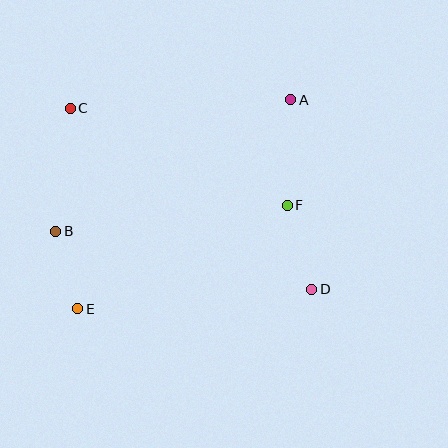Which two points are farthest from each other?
Points C and D are farthest from each other.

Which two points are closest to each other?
Points B and E are closest to each other.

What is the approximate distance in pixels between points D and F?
The distance between D and F is approximately 88 pixels.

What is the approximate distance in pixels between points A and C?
The distance between A and C is approximately 221 pixels.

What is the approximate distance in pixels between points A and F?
The distance between A and F is approximately 105 pixels.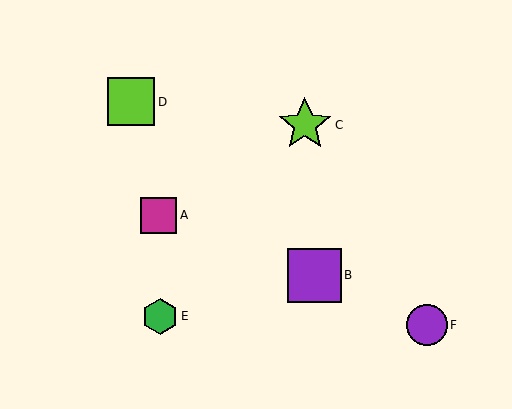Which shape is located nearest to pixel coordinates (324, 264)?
The purple square (labeled B) at (315, 275) is nearest to that location.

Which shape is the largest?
The purple square (labeled B) is the largest.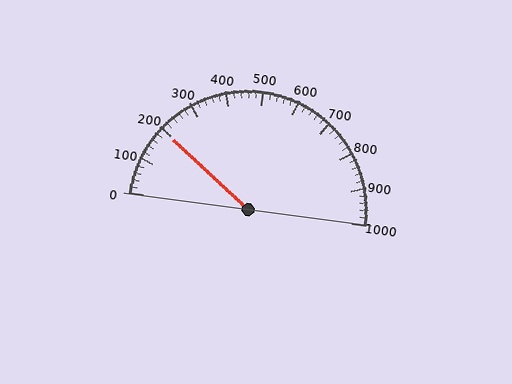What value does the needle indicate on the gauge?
The needle indicates approximately 200.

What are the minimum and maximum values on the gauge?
The gauge ranges from 0 to 1000.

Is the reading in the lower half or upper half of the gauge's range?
The reading is in the lower half of the range (0 to 1000).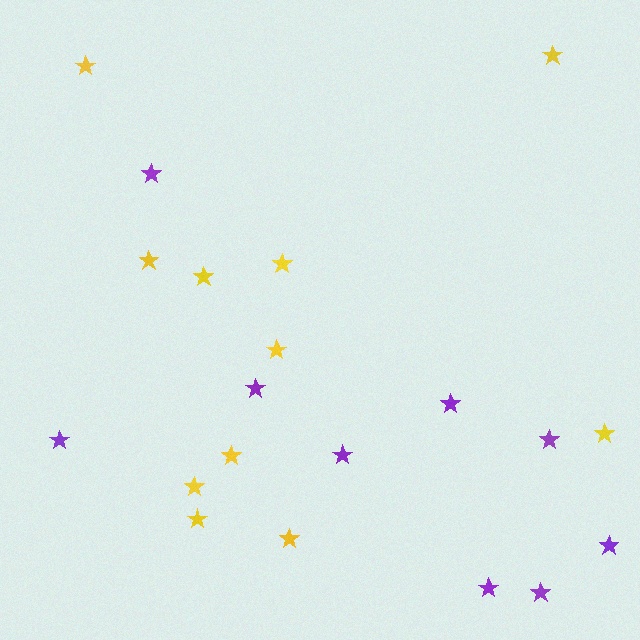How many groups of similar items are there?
There are 2 groups: one group of yellow stars (11) and one group of purple stars (9).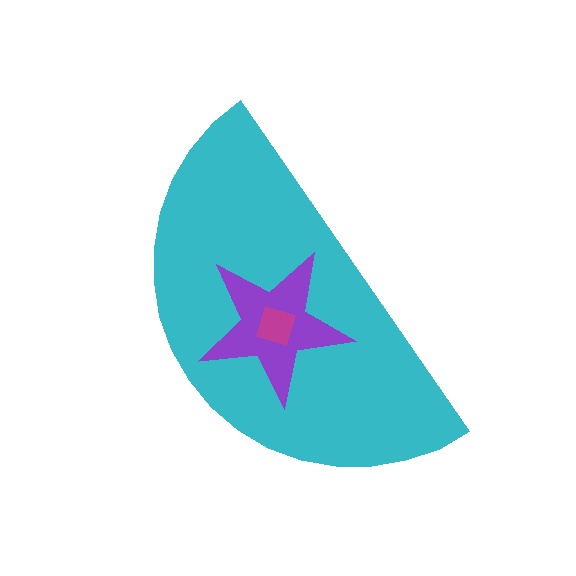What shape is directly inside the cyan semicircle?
The purple star.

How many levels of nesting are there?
3.